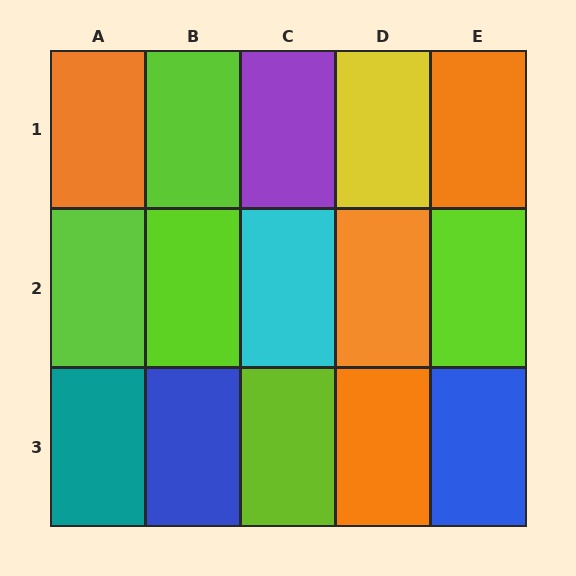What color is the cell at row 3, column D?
Orange.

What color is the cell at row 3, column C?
Lime.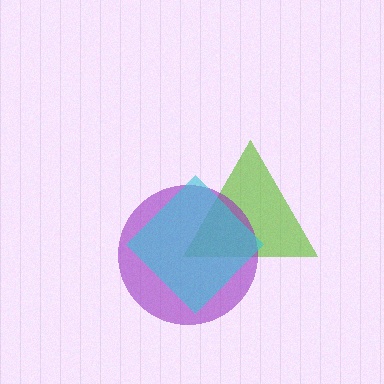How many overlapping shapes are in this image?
There are 3 overlapping shapes in the image.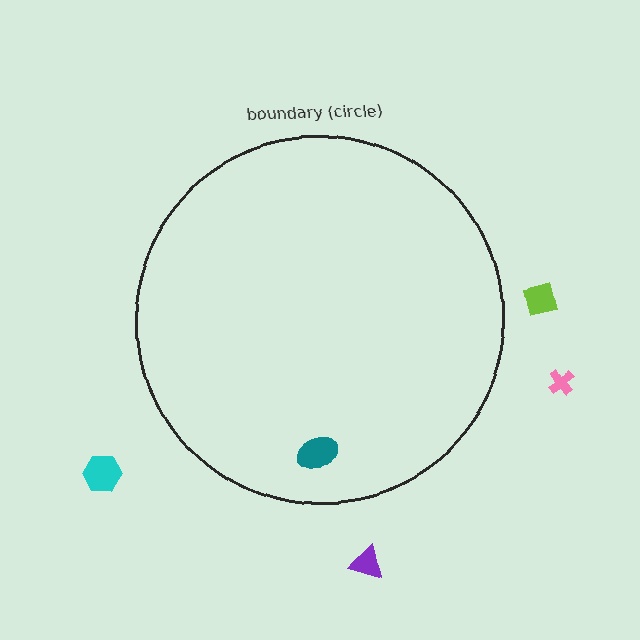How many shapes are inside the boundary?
1 inside, 4 outside.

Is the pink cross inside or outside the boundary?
Outside.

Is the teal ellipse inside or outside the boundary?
Inside.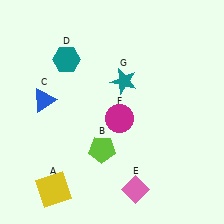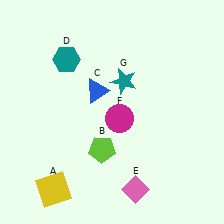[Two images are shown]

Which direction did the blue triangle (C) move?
The blue triangle (C) moved right.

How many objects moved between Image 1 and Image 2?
1 object moved between the two images.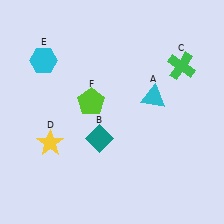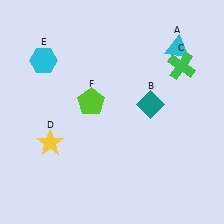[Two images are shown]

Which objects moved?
The objects that moved are: the cyan triangle (A), the teal diamond (B).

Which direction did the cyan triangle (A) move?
The cyan triangle (A) moved up.